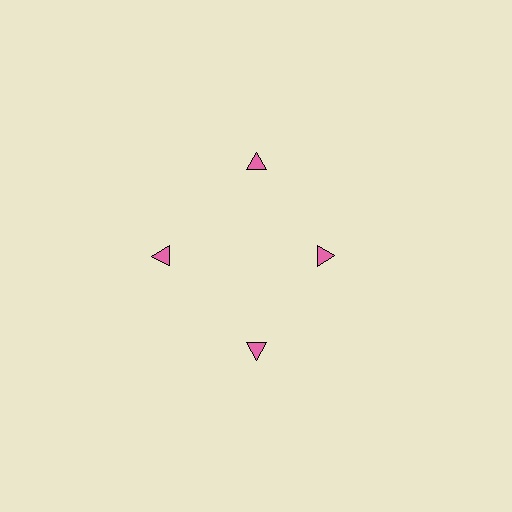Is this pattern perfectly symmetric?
No. The 4 pink triangles are arranged in a ring, but one element near the 3 o'clock position is pulled inward toward the center, breaking the 4-fold rotational symmetry.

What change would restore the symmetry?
The symmetry would be restored by moving it outward, back onto the ring so that all 4 triangles sit at equal angles and equal distance from the center.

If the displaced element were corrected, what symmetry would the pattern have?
It would have 4-fold rotational symmetry — the pattern would map onto itself every 90 degrees.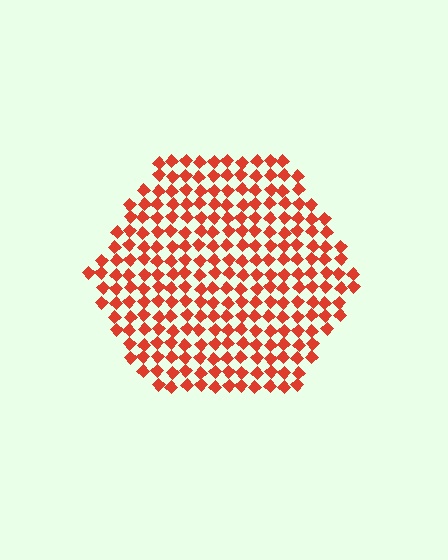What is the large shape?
The large shape is a hexagon.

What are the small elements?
The small elements are diamonds.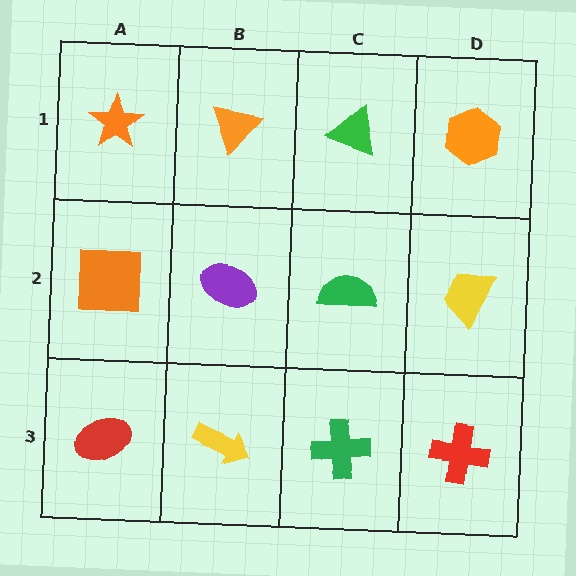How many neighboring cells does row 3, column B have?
3.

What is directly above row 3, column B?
A purple ellipse.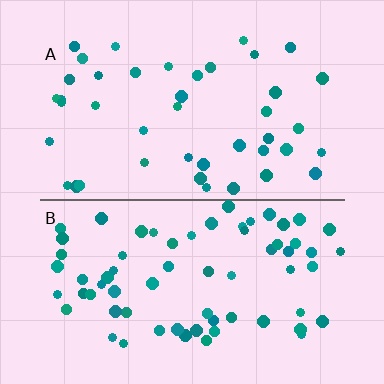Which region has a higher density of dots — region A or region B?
B (the bottom).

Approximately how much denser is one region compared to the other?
Approximately 1.7× — region B over region A.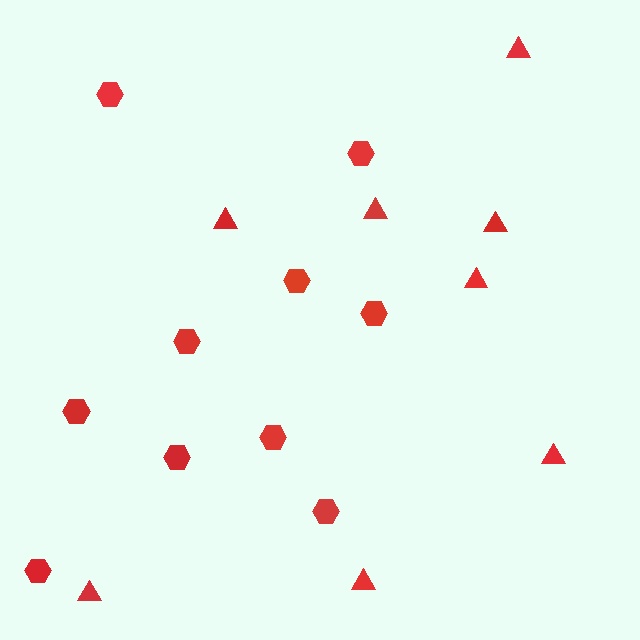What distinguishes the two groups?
There are 2 groups: one group of triangles (8) and one group of hexagons (10).